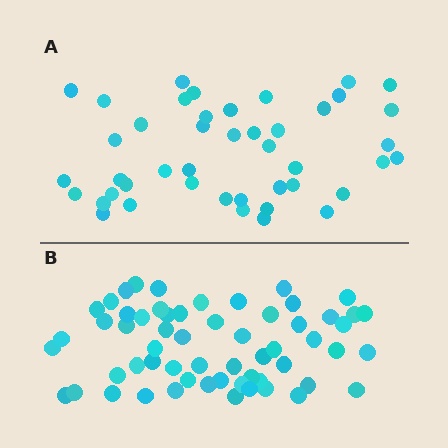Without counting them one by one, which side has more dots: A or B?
Region B (the bottom region) has more dots.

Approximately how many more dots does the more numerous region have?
Region B has approximately 15 more dots than region A.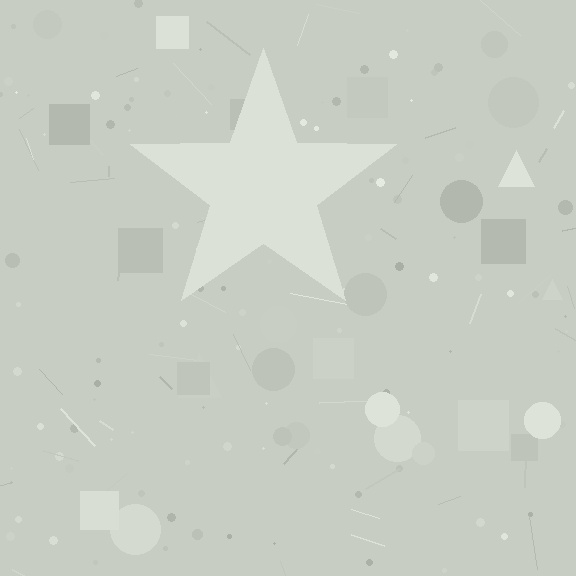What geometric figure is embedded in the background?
A star is embedded in the background.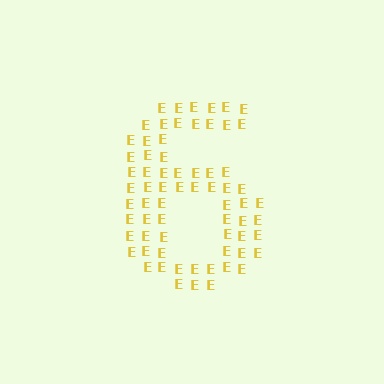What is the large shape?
The large shape is the digit 6.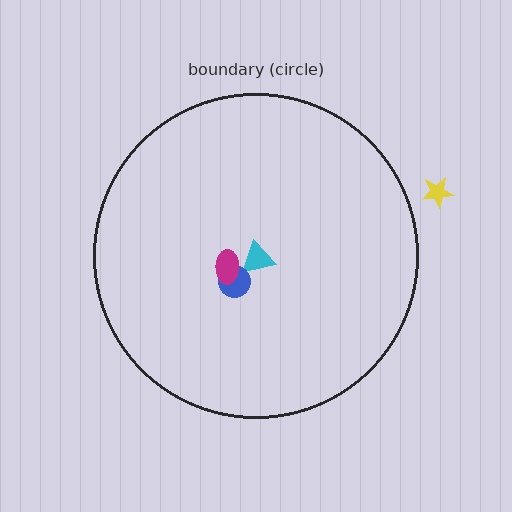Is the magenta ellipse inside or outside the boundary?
Inside.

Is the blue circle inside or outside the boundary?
Inside.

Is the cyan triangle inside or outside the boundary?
Inside.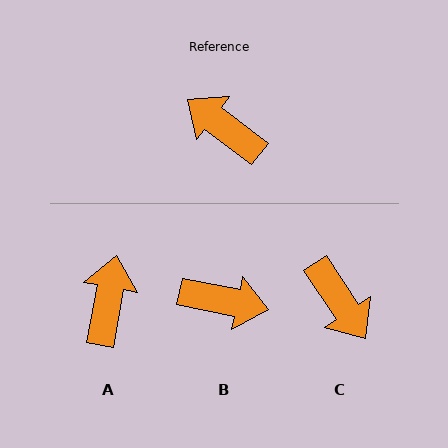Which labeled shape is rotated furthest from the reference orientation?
C, about 161 degrees away.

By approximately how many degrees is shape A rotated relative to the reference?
Approximately 63 degrees clockwise.